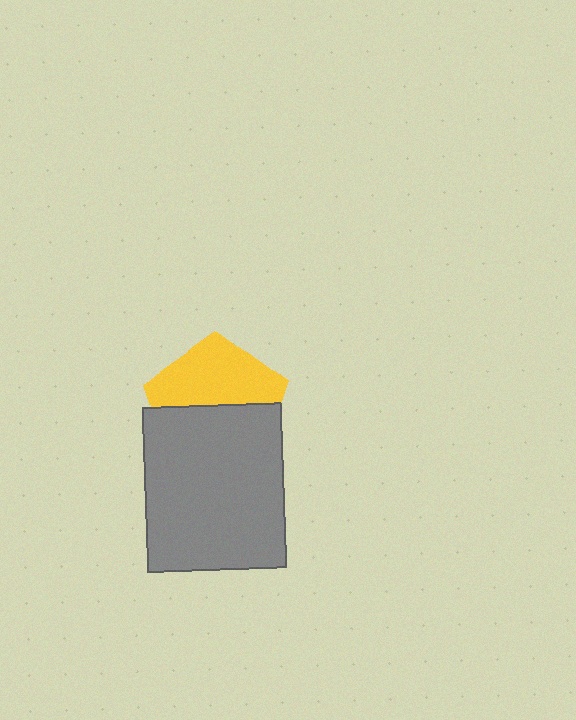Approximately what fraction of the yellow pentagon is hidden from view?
Roughly 51% of the yellow pentagon is hidden behind the gray rectangle.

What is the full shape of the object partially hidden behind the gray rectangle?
The partially hidden object is a yellow pentagon.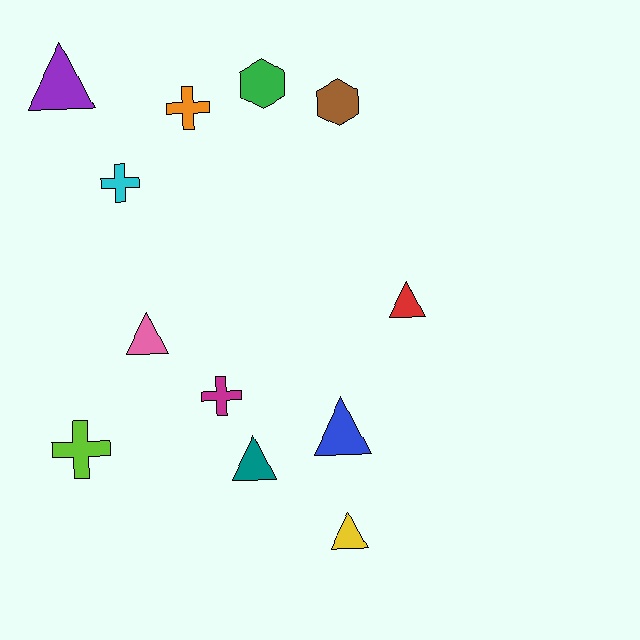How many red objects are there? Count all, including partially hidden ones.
There is 1 red object.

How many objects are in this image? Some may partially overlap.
There are 12 objects.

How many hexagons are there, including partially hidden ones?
There are 2 hexagons.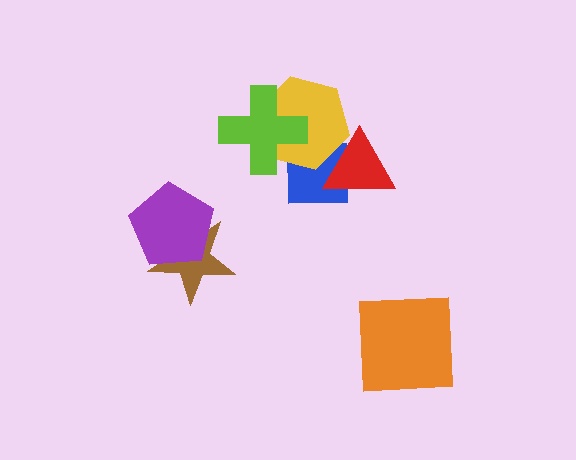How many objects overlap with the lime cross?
1 object overlaps with the lime cross.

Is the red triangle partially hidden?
Yes, it is partially covered by another shape.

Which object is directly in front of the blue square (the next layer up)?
The red triangle is directly in front of the blue square.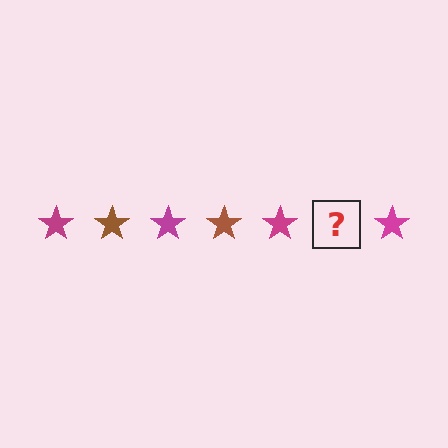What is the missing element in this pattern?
The missing element is a brown star.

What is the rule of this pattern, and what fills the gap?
The rule is that the pattern cycles through magenta, brown stars. The gap should be filled with a brown star.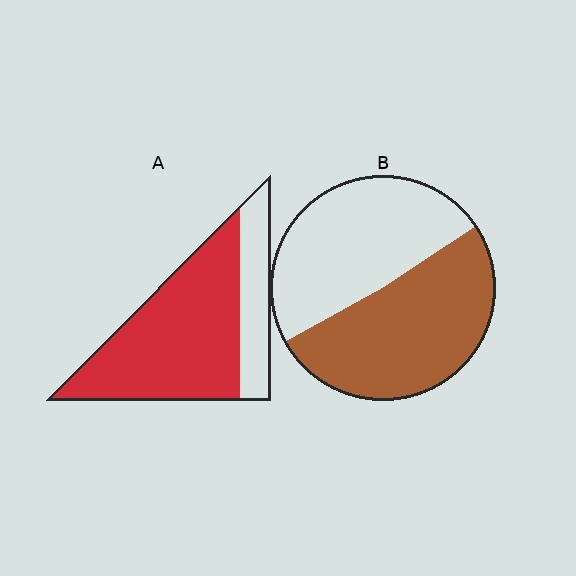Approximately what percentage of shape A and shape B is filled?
A is approximately 75% and B is approximately 50%.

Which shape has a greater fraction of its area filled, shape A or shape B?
Shape A.